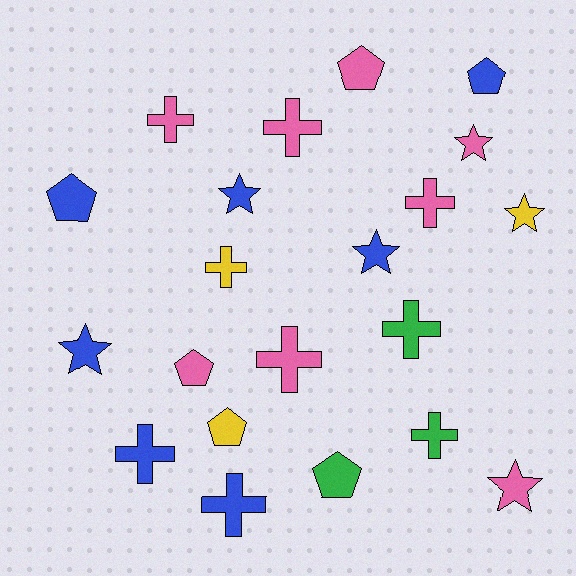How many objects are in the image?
There are 21 objects.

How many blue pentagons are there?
There are 2 blue pentagons.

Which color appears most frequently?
Pink, with 8 objects.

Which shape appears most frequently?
Cross, with 9 objects.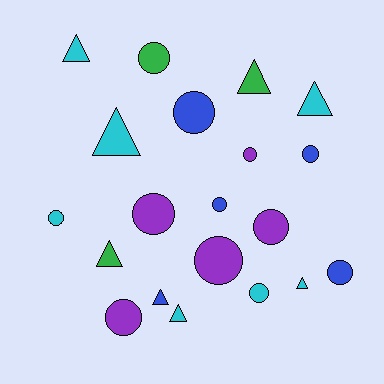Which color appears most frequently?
Cyan, with 7 objects.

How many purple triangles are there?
There are no purple triangles.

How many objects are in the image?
There are 20 objects.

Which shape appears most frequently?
Circle, with 12 objects.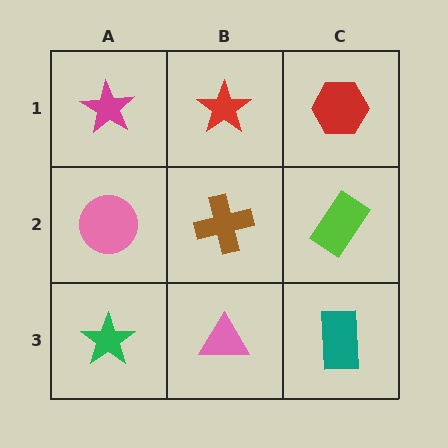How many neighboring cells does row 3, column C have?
2.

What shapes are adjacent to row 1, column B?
A brown cross (row 2, column B), a magenta star (row 1, column A), a red hexagon (row 1, column C).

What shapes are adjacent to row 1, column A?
A pink circle (row 2, column A), a red star (row 1, column B).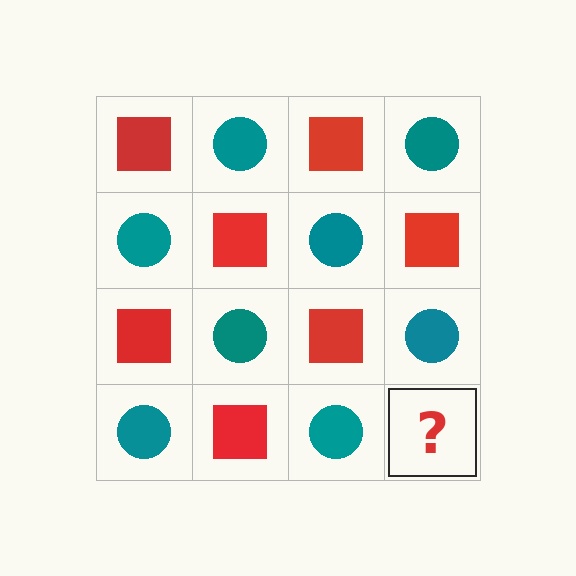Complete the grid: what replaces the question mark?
The question mark should be replaced with a red square.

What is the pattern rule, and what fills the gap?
The rule is that it alternates red square and teal circle in a checkerboard pattern. The gap should be filled with a red square.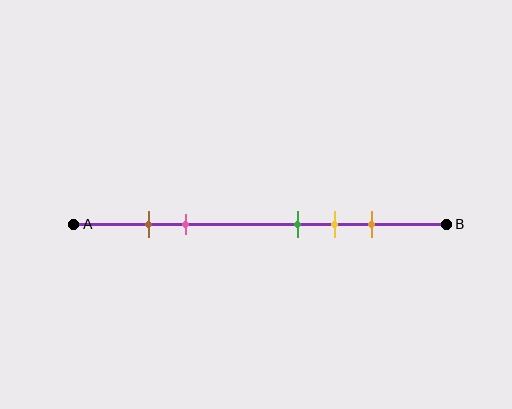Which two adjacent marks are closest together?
The brown and pink marks are the closest adjacent pair.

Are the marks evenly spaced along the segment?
No, the marks are not evenly spaced.